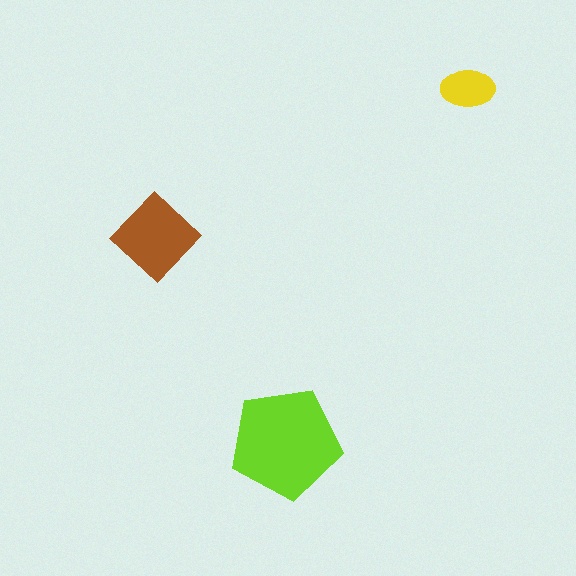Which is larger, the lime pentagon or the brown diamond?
The lime pentagon.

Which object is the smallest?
The yellow ellipse.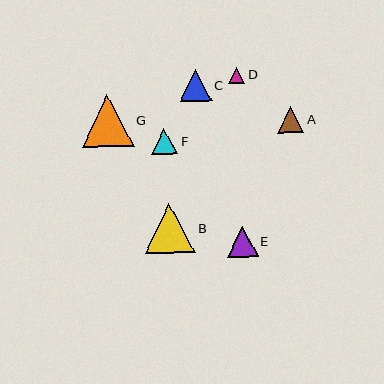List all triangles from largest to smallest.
From largest to smallest: G, B, C, E, F, A, D.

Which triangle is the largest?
Triangle G is the largest with a size of approximately 52 pixels.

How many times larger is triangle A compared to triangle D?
Triangle A is approximately 1.6 times the size of triangle D.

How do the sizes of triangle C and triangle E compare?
Triangle C and triangle E are approximately the same size.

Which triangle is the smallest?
Triangle D is the smallest with a size of approximately 16 pixels.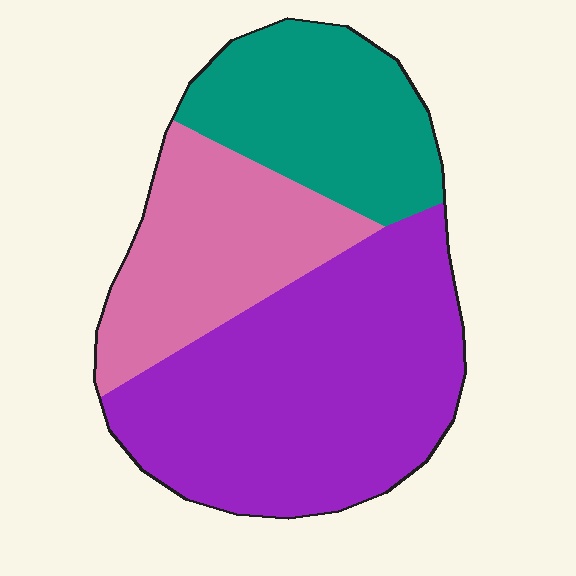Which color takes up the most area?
Purple, at roughly 50%.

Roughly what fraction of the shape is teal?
Teal takes up about one quarter (1/4) of the shape.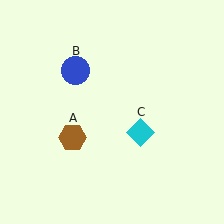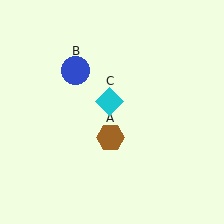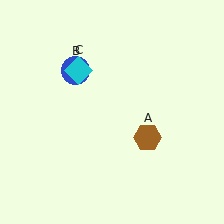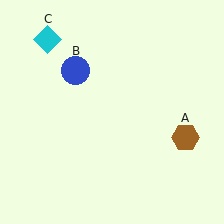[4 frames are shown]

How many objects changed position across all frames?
2 objects changed position: brown hexagon (object A), cyan diamond (object C).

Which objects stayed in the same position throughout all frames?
Blue circle (object B) remained stationary.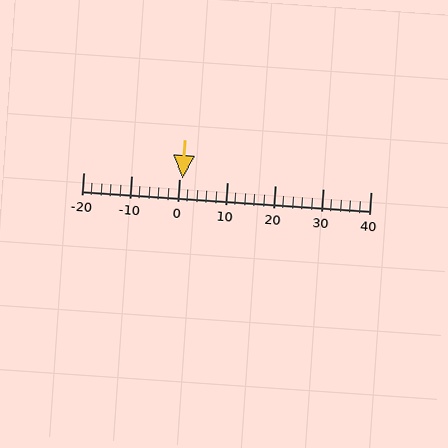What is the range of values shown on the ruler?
The ruler shows values from -20 to 40.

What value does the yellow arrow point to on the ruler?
The yellow arrow points to approximately 1.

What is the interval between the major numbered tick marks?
The major tick marks are spaced 10 units apart.